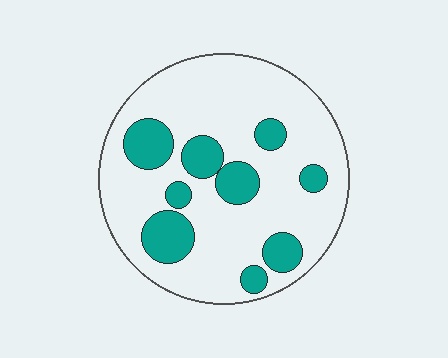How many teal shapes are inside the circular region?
9.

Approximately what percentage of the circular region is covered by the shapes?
Approximately 25%.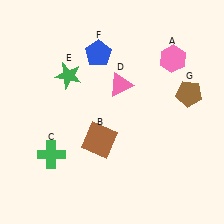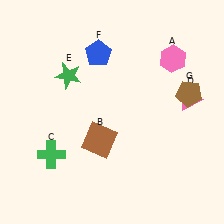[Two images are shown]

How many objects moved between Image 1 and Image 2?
1 object moved between the two images.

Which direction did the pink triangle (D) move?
The pink triangle (D) moved right.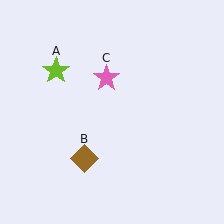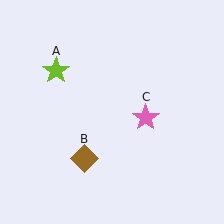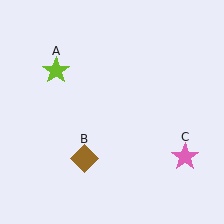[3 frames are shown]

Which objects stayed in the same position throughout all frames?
Lime star (object A) and brown diamond (object B) remained stationary.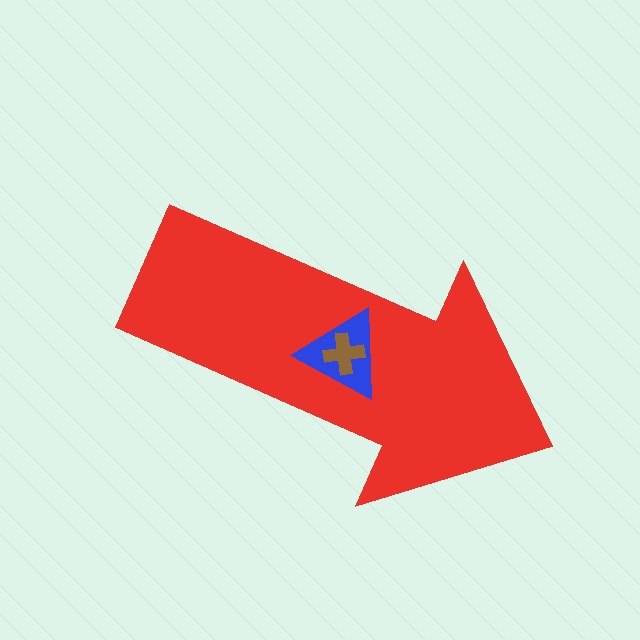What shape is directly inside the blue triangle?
The brown cross.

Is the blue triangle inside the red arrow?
Yes.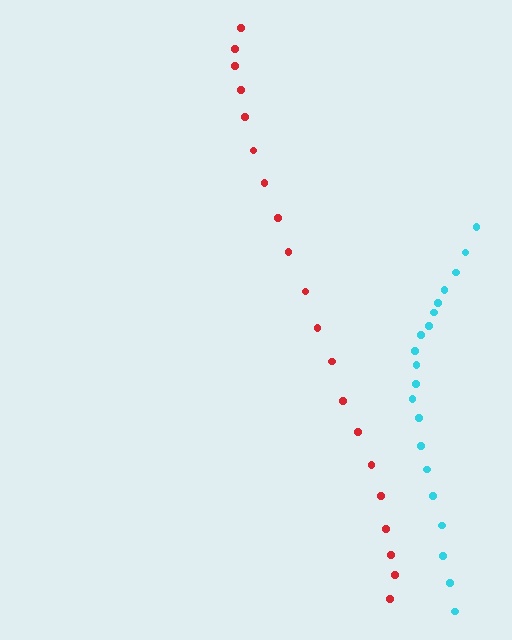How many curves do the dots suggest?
There are 2 distinct paths.